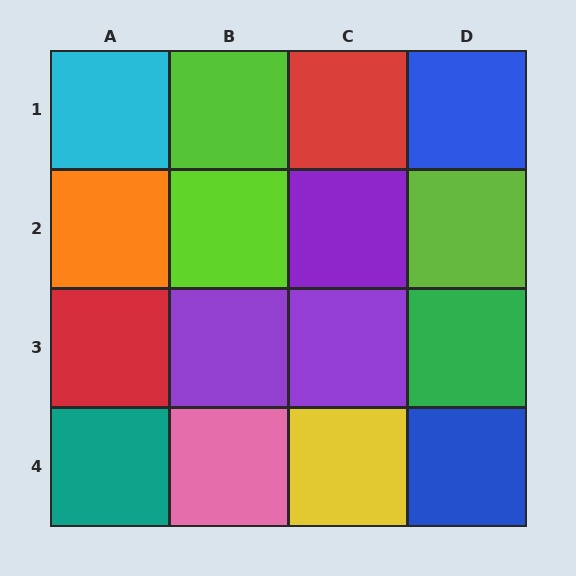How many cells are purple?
3 cells are purple.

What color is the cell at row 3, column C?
Purple.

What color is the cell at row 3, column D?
Green.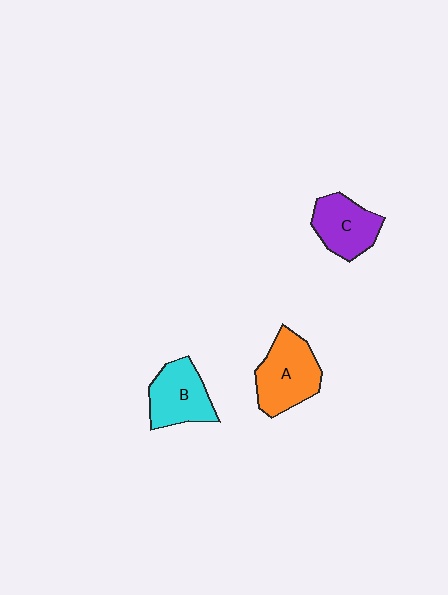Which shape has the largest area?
Shape A (orange).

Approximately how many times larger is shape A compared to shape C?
Approximately 1.2 times.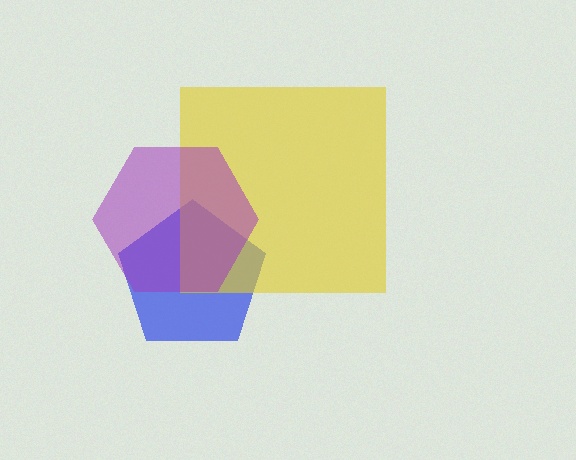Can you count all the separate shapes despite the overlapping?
Yes, there are 3 separate shapes.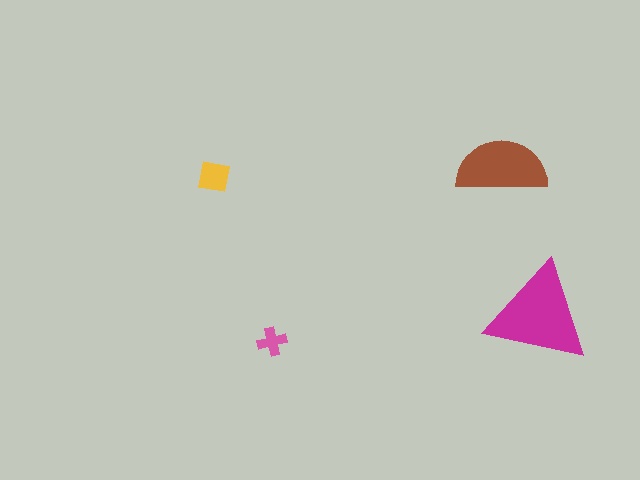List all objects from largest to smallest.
The magenta triangle, the brown semicircle, the yellow square, the pink cross.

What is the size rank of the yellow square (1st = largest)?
3rd.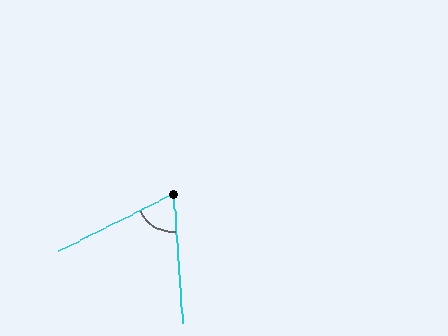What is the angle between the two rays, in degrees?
Approximately 67 degrees.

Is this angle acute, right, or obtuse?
It is acute.